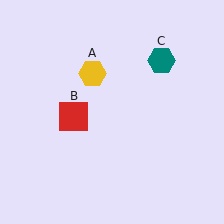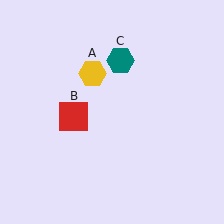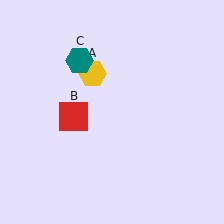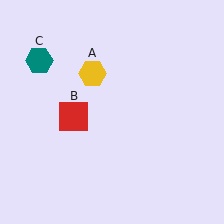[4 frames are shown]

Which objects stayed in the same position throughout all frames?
Yellow hexagon (object A) and red square (object B) remained stationary.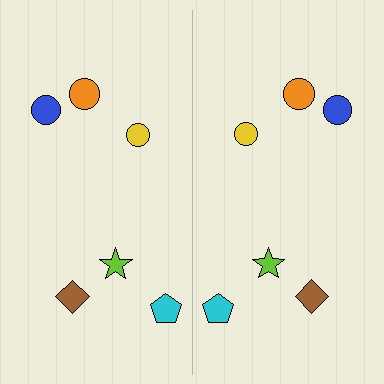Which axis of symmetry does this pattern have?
The pattern has a vertical axis of symmetry running through the center of the image.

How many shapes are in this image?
There are 12 shapes in this image.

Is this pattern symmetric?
Yes, this pattern has bilateral (reflection) symmetry.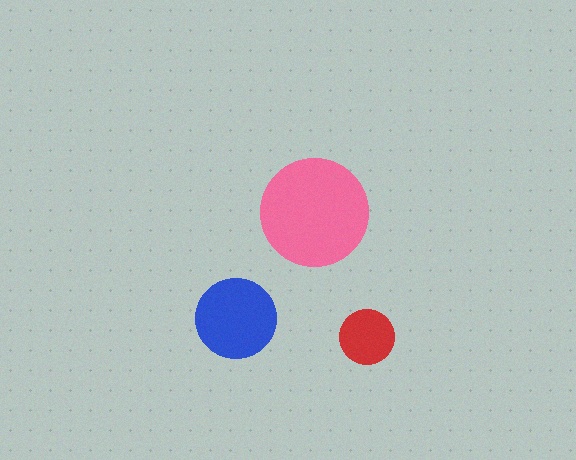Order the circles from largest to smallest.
the pink one, the blue one, the red one.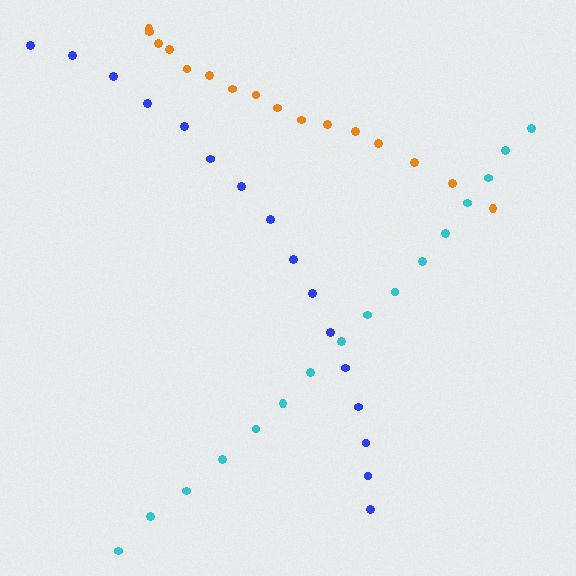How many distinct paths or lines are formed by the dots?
There are 3 distinct paths.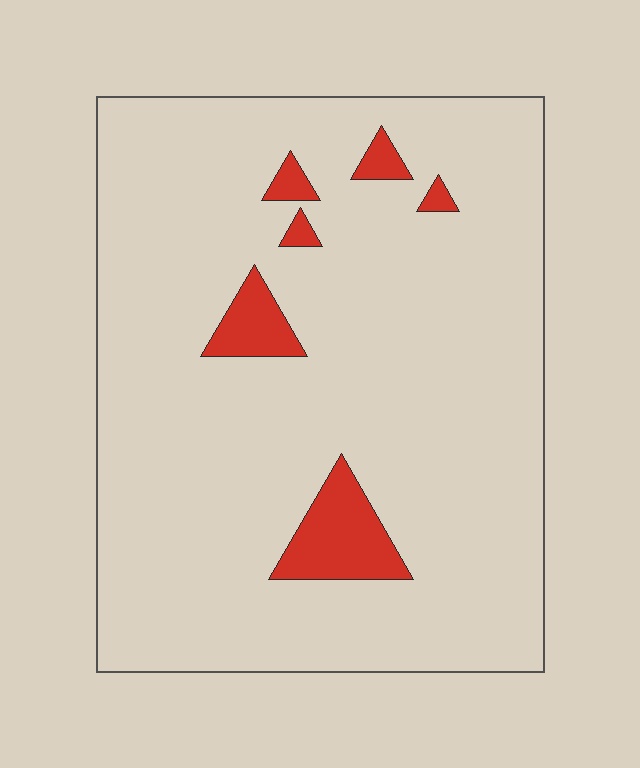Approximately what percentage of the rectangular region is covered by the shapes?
Approximately 10%.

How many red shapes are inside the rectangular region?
6.